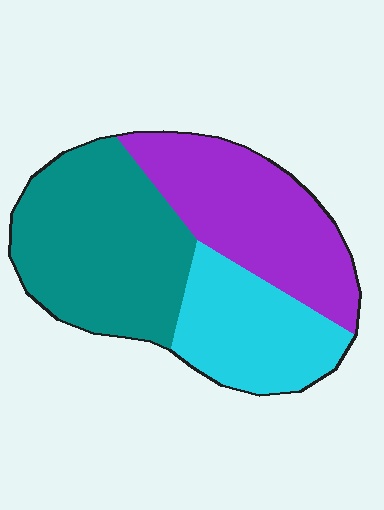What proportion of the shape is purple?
Purple takes up about one third (1/3) of the shape.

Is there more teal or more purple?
Teal.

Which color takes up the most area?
Teal, at roughly 40%.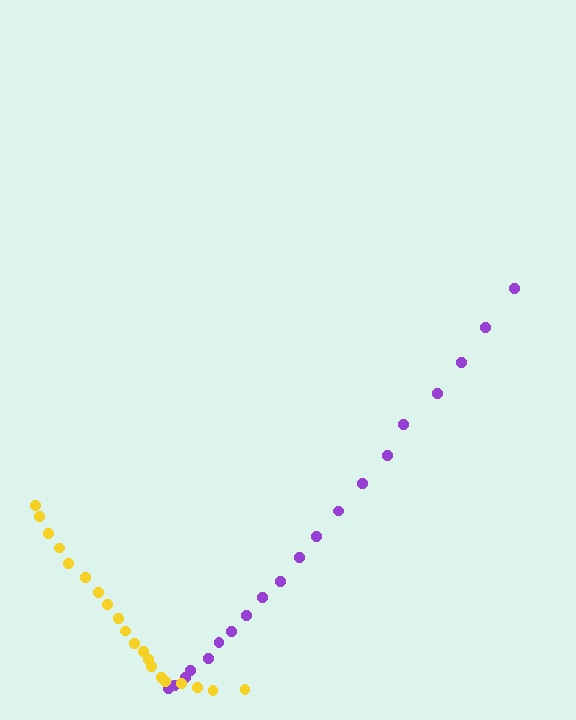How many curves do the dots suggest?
There are 2 distinct paths.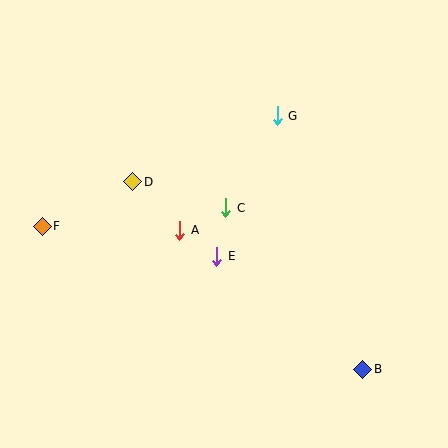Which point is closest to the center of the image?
Point C at (226, 208) is closest to the center.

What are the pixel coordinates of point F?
Point F is at (42, 226).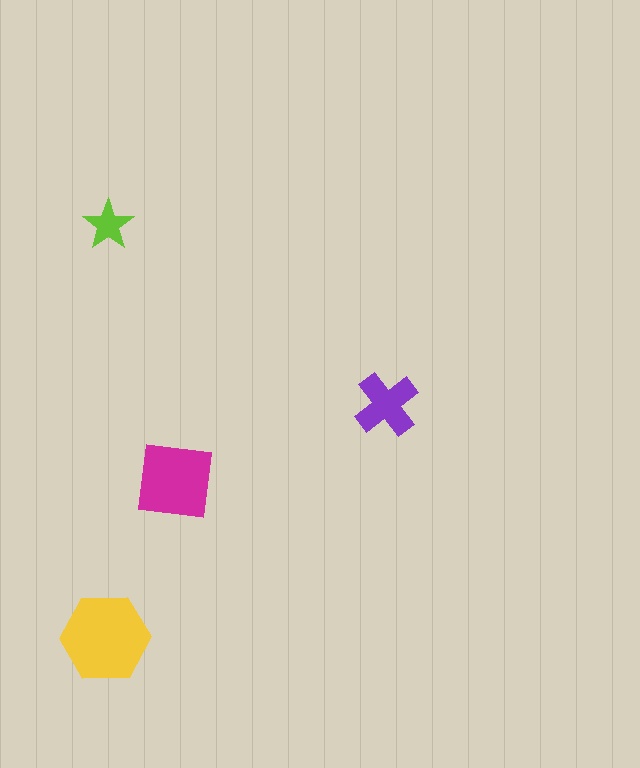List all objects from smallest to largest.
The lime star, the purple cross, the magenta square, the yellow hexagon.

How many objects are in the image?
There are 4 objects in the image.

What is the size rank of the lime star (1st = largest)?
4th.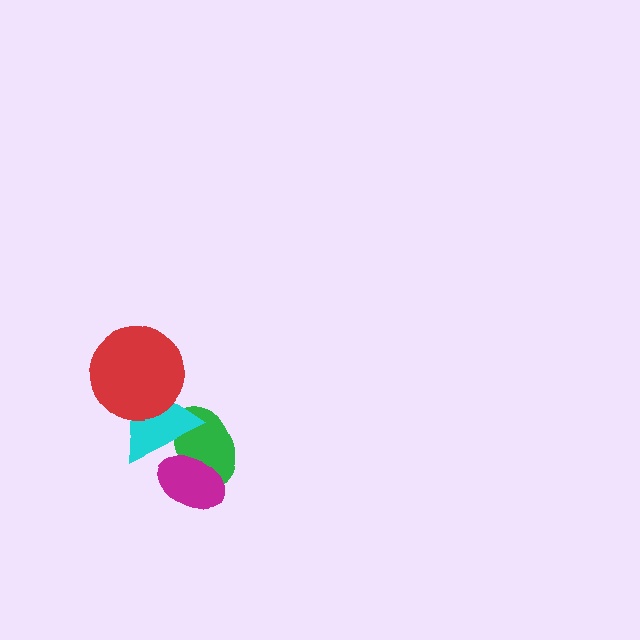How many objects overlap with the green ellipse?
2 objects overlap with the green ellipse.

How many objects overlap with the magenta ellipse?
2 objects overlap with the magenta ellipse.